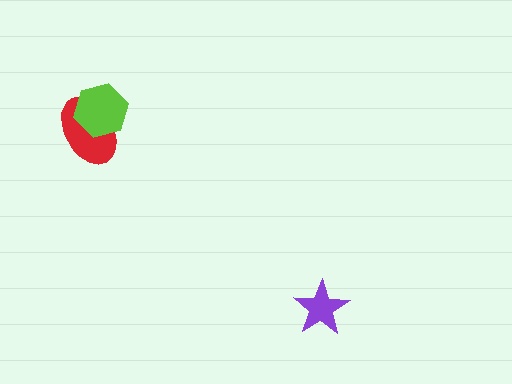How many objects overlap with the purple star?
0 objects overlap with the purple star.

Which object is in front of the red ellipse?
The lime hexagon is in front of the red ellipse.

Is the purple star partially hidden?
No, no other shape covers it.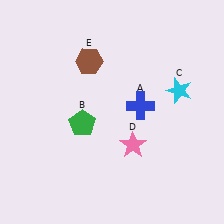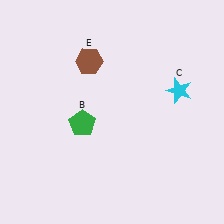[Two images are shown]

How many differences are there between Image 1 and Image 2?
There are 2 differences between the two images.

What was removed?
The blue cross (A), the pink star (D) were removed in Image 2.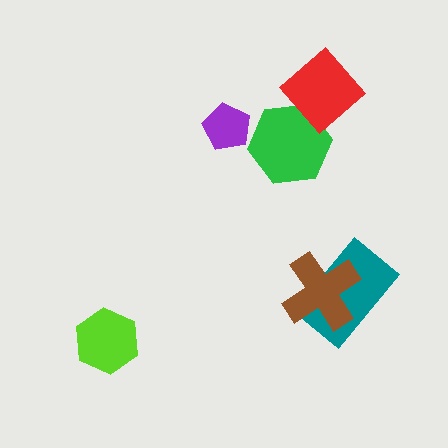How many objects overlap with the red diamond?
1 object overlaps with the red diamond.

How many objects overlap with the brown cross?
1 object overlaps with the brown cross.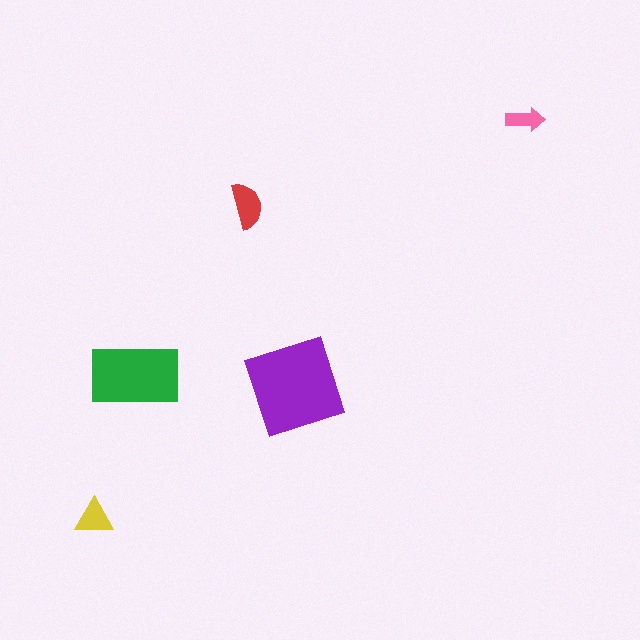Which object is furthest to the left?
The yellow triangle is leftmost.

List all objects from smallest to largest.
The pink arrow, the yellow triangle, the red semicircle, the green rectangle, the purple diamond.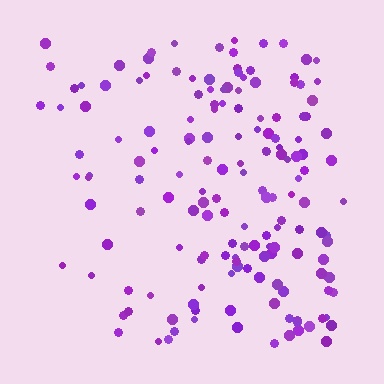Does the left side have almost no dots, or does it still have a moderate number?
Still a moderate number, just noticeably fewer than the right.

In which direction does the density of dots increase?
From left to right, with the right side densest.